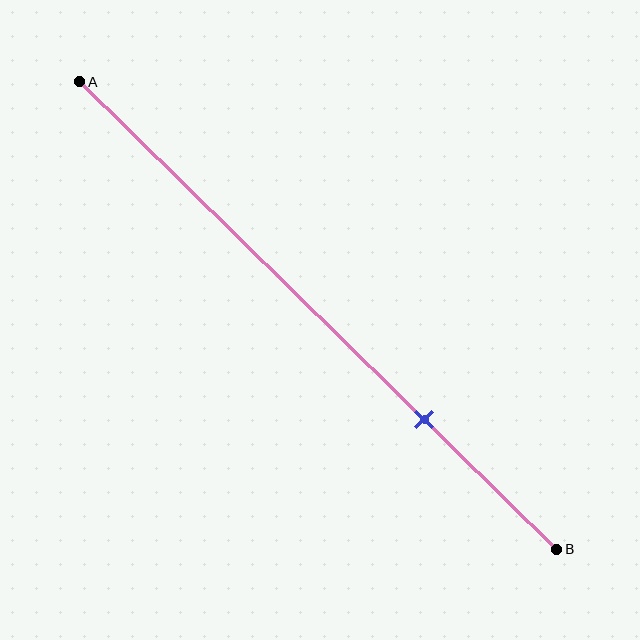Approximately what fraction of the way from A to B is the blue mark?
The blue mark is approximately 70% of the way from A to B.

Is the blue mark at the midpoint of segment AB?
No, the mark is at about 70% from A, not at the 50% midpoint.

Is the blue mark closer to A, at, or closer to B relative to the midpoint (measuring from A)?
The blue mark is closer to point B than the midpoint of segment AB.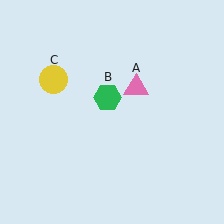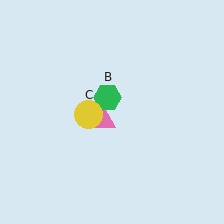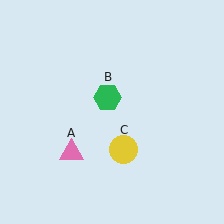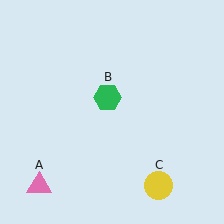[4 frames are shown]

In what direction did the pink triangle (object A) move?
The pink triangle (object A) moved down and to the left.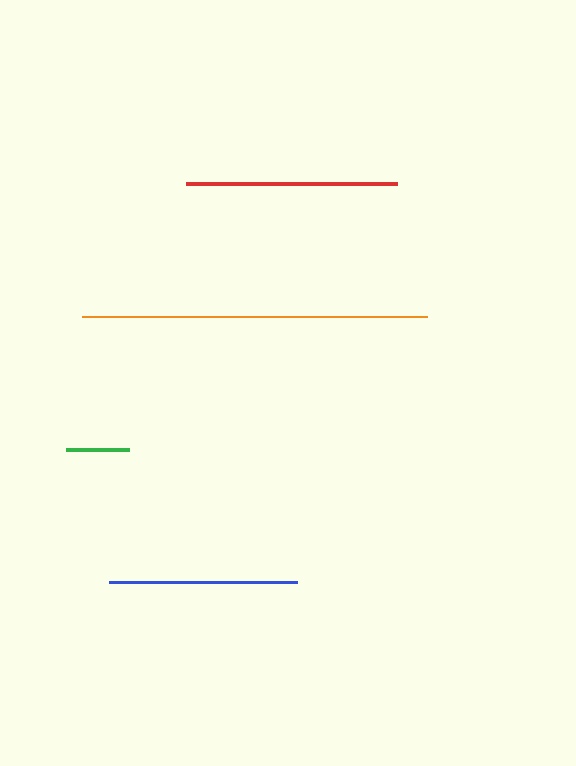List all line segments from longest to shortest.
From longest to shortest: orange, red, blue, green.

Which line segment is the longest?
The orange line is the longest at approximately 345 pixels.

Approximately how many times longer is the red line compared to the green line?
The red line is approximately 3.3 times the length of the green line.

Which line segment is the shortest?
The green line is the shortest at approximately 63 pixels.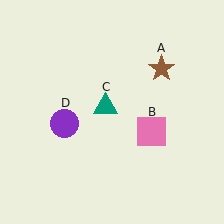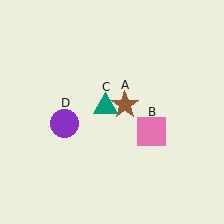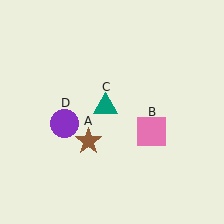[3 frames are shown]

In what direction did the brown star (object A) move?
The brown star (object A) moved down and to the left.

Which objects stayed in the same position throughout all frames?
Pink square (object B) and teal triangle (object C) and purple circle (object D) remained stationary.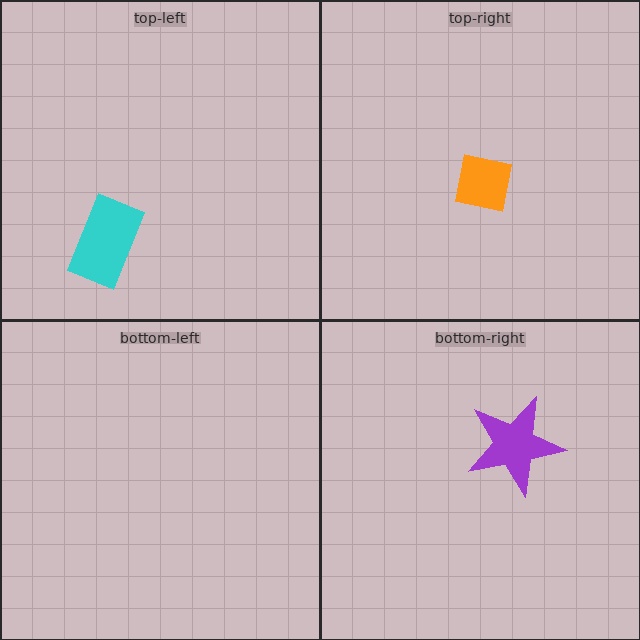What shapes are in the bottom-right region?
The purple star.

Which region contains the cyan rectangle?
The top-left region.